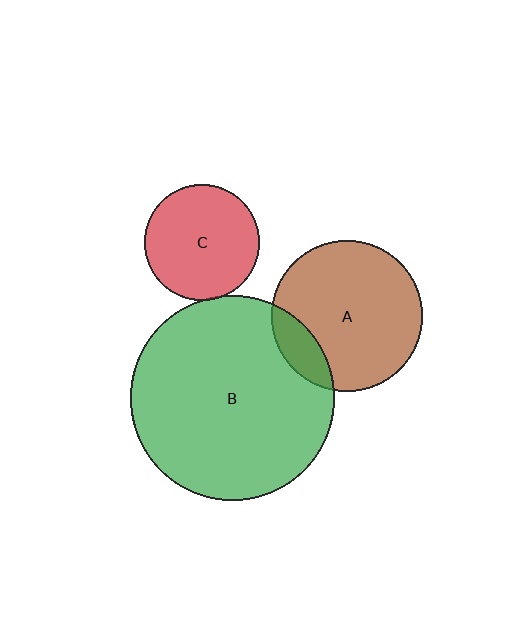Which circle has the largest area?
Circle B (green).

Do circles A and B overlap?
Yes.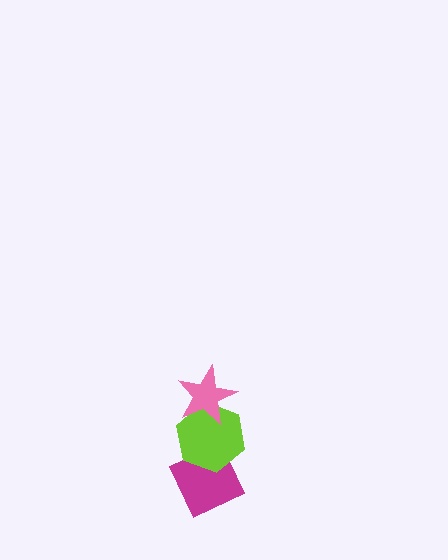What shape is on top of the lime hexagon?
The pink star is on top of the lime hexagon.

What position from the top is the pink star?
The pink star is 1st from the top.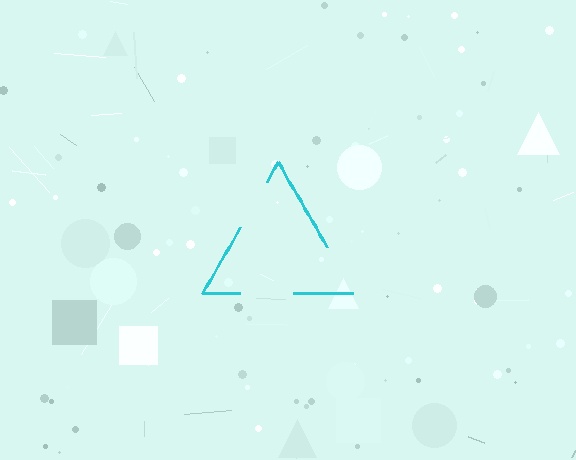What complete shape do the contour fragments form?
The contour fragments form a triangle.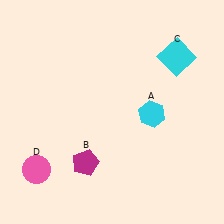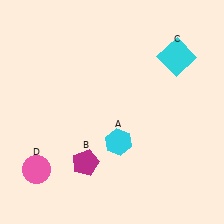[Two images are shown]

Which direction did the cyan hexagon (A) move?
The cyan hexagon (A) moved left.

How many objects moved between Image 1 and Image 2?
1 object moved between the two images.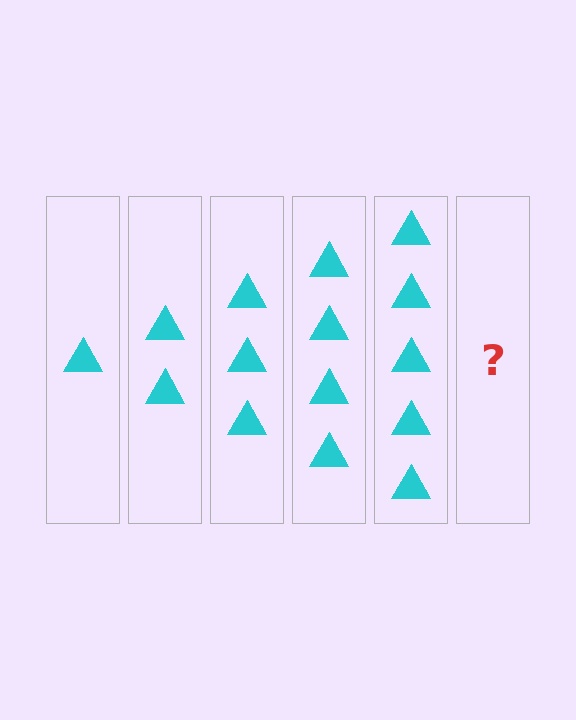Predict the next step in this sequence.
The next step is 6 triangles.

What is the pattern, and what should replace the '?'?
The pattern is that each step adds one more triangle. The '?' should be 6 triangles.